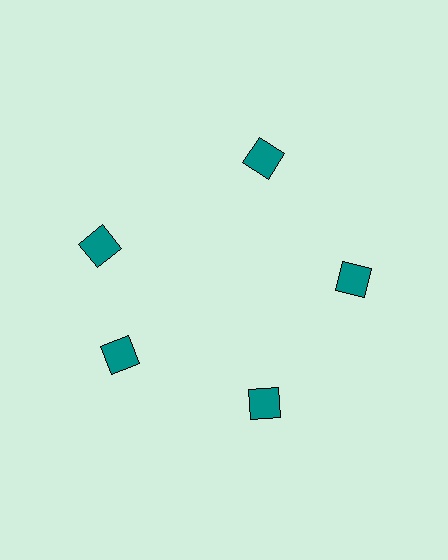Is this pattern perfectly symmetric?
No. The 5 teal squares are arranged in a ring, but one element near the 10 o'clock position is rotated out of alignment along the ring, breaking the 5-fold rotational symmetry.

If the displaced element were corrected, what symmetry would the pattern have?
It would have 5-fold rotational symmetry — the pattern would map onto itself every 72 degrees.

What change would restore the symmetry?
The symmetry would be restored by rotating it back into even spacing with its neighbors so that all 5 squares sit at equal angles and equal distance from the center.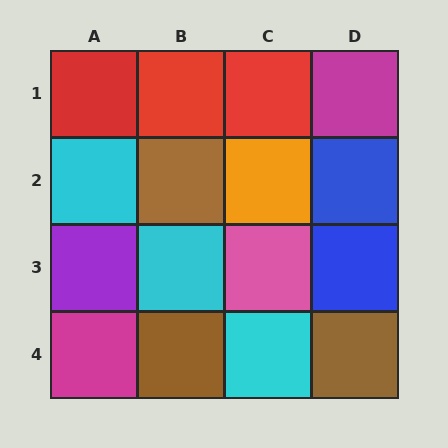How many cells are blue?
2 cells are blue.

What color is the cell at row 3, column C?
Pink.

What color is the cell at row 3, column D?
Blue.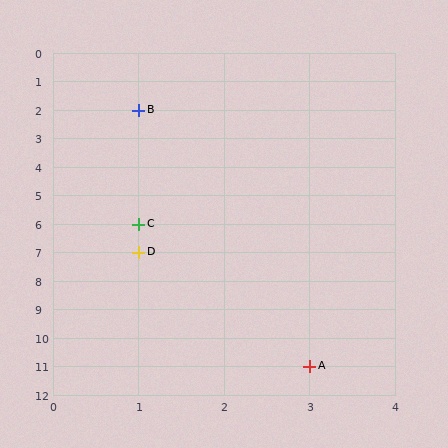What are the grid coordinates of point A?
Point A is at grid coordinates (3, 11).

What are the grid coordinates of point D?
Point D is at grid coordinates (1, 7).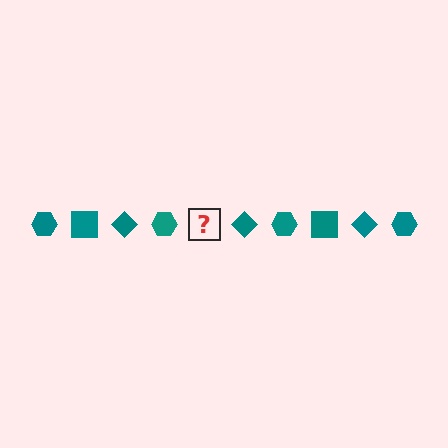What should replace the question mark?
The question mark should be replaced with a teal square.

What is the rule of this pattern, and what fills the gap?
The rule is that the pattern cycles through hexagon, square, diamond shapes in teal. The gap should be filled with a teal square.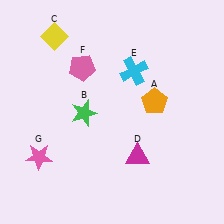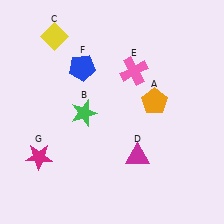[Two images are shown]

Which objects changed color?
E changed from cyan to pink. F changed from pink to blue. G changed from pink to magenta.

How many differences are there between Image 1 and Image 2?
There are 3 differences between the two images.